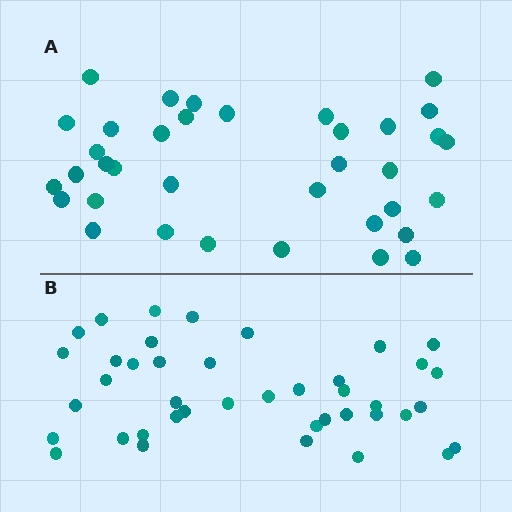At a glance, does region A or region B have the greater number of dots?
Region B (the bottom region) has more dots.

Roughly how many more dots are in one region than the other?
Region B has about 5 more dots than region A.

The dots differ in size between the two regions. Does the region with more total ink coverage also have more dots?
No. Region A has more total ink coverage because its dots are larger, but region B actually contains more individual dots. Total area can be misleading — the number of items is what matters here.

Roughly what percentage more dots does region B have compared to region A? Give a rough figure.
About 15% more.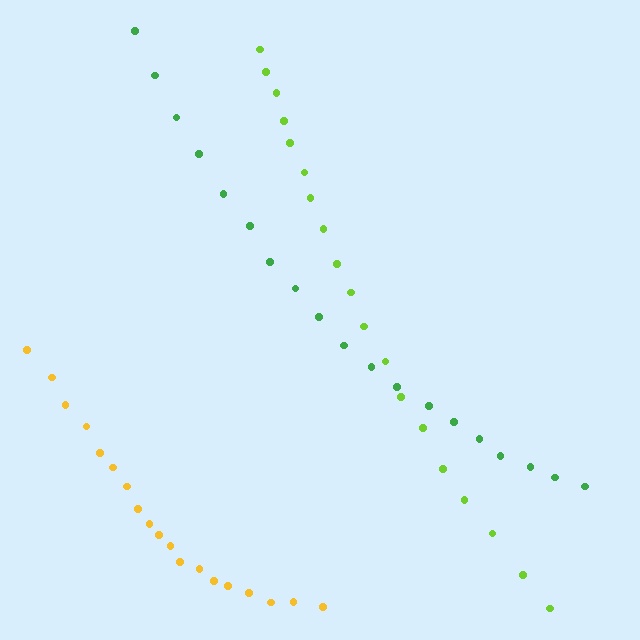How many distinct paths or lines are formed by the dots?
There are 3 distinct paths.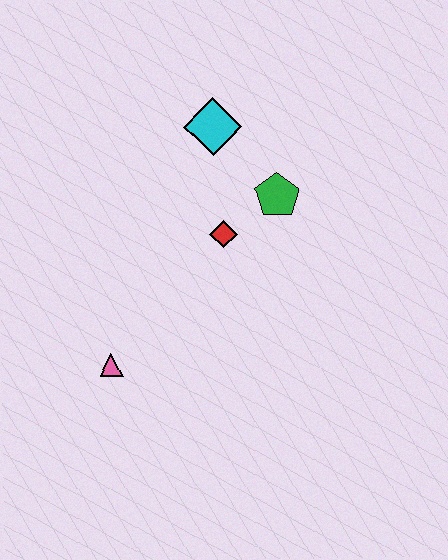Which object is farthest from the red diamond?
The pink triangle is farthest from the red diamond.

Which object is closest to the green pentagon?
The red diamond is closest to the green pentagon.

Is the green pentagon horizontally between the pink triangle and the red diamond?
No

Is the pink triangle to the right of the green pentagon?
No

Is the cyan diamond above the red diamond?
Yes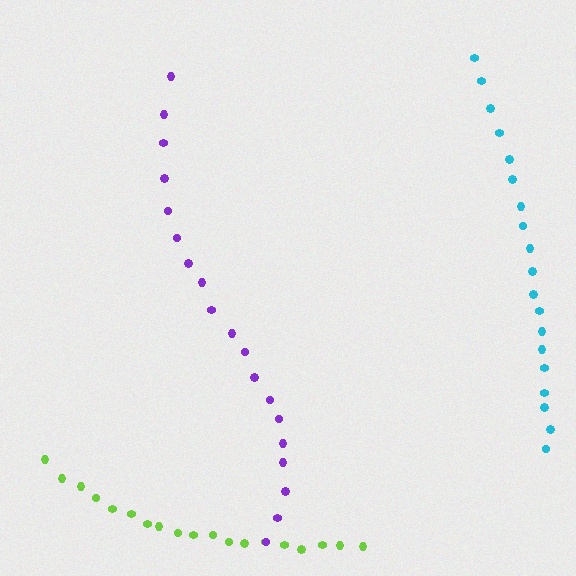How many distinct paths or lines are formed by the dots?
There are 3 distinct paths.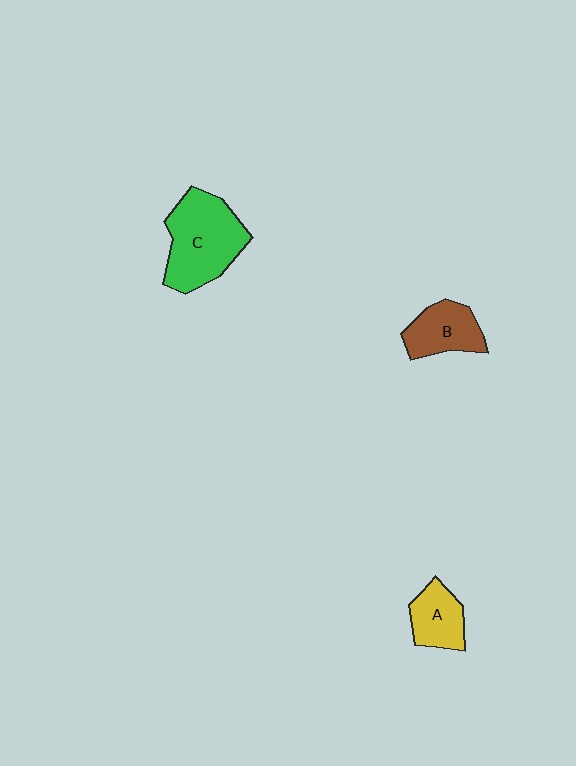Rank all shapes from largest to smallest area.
From largest to smallest: C (green), B (brown), A (yellow).